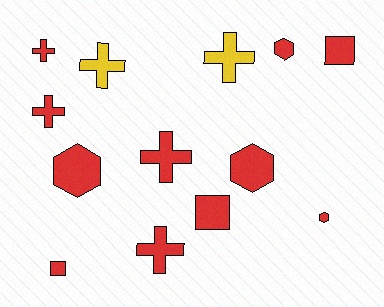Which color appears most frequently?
Red, with 11 objects.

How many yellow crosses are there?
There are 2 yellow crosses.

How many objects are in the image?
There are 13 objects.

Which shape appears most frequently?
Cross, with 6 objects.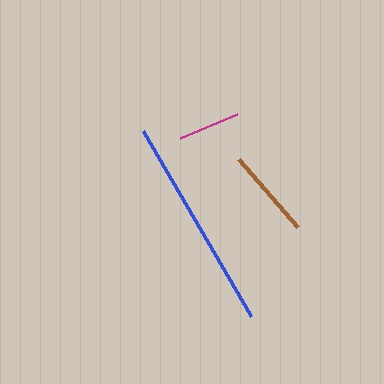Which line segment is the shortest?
The magenta line is the shortest at approximately 62 pixels.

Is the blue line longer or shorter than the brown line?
The blue line is longer than the brown line.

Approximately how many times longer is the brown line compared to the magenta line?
The brown line is approximately 1.5 times the length of the magenta line.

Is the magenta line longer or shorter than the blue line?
The blue line is longer than the magenta line.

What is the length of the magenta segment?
The magenta segment is approximately 62 pixels long.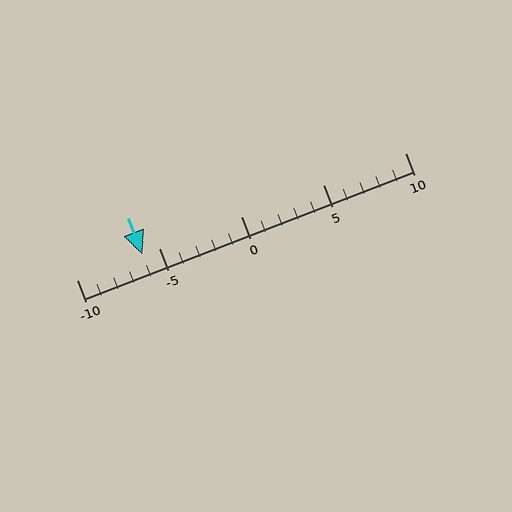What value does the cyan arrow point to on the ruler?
The cyan arrow points to approximately -6.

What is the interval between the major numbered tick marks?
The major tick marks are spaced 5 units apart.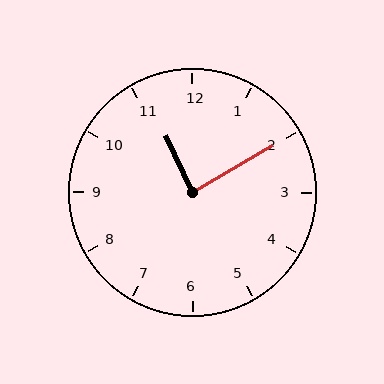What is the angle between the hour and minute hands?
Approximately 85 degrees.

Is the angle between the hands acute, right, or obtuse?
It is right.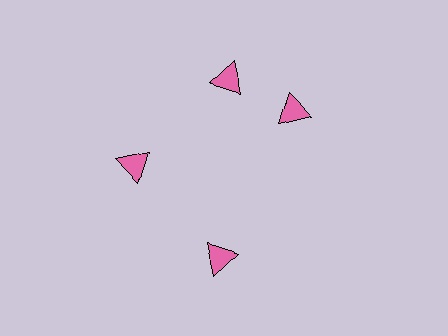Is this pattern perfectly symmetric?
No. The 4 pink triangles are arranged in a ring, but one element near the 3 o'clock position is rotated out of alignment along the ring, breaking the 4-fold rotational symmetry.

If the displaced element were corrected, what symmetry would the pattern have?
It would have 4-fold rotational symmetry — the pattern would map onto itself every 90 degrees.